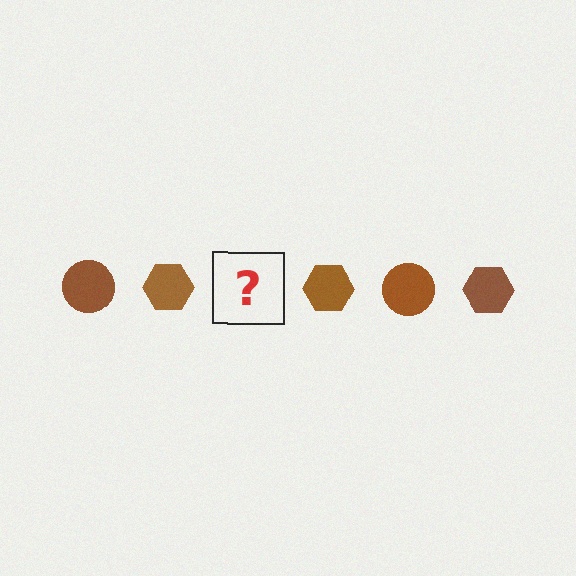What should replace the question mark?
The question mark should be replaced with a brown circle.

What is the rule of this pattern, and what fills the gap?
The rule is that the pattern cycles through circle, hexagon shapes in brown. The gap should be filled with a brown circle.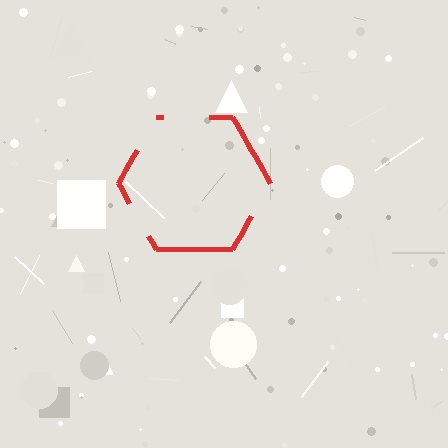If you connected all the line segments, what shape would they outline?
They would outline a hexagon.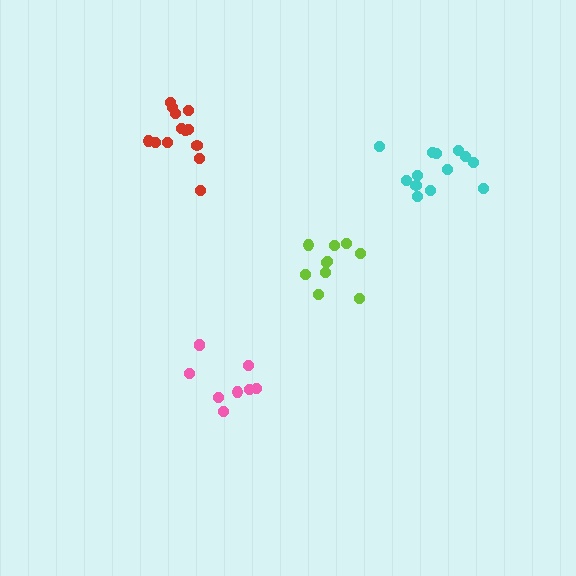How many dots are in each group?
Group 1: 9 dots, Group 2: 10 dots, Group 3: 13 dots, Group 4: 13 dots (45 total).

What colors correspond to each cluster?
The clusters are colored: pink, lime, cyan, red.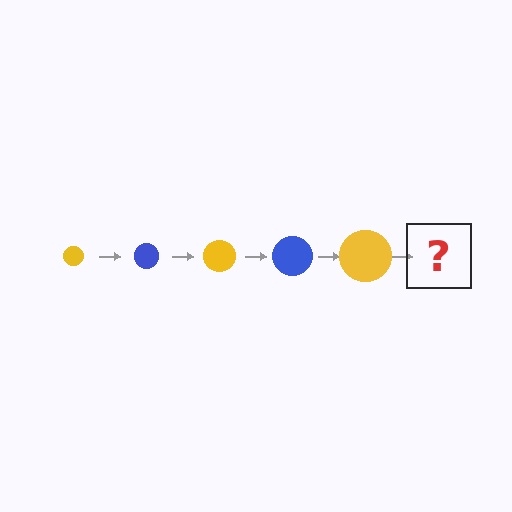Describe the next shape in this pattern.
It should be a blue circle, larger than the previous one.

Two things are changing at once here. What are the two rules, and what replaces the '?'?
The two rules are that the circle grows larger each step and the color cycles through yellow and blue. The '?' should be a blue circle, larger than the previous one.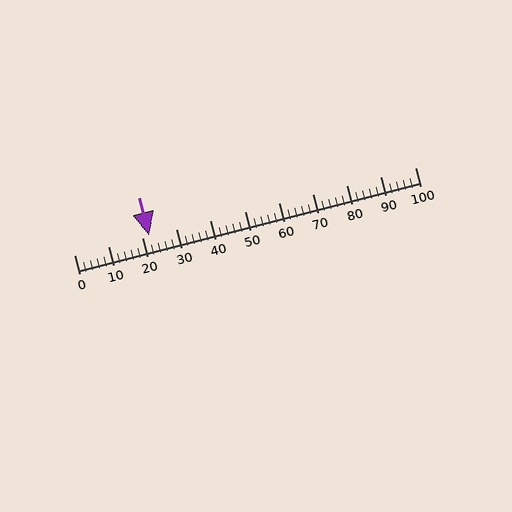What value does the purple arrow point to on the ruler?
The purple arrow points to approximately 22.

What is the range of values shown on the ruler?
The ruler shows values from 0 to 100.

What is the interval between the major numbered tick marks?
The major tick marks are spaced 10 units apart.